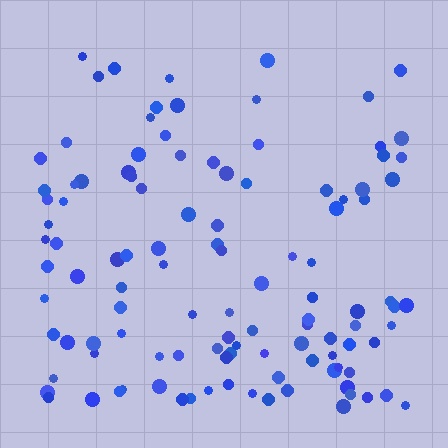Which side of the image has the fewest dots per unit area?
The top.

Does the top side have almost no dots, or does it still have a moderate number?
Still a moderate number, just noticeably fewer than the bottom.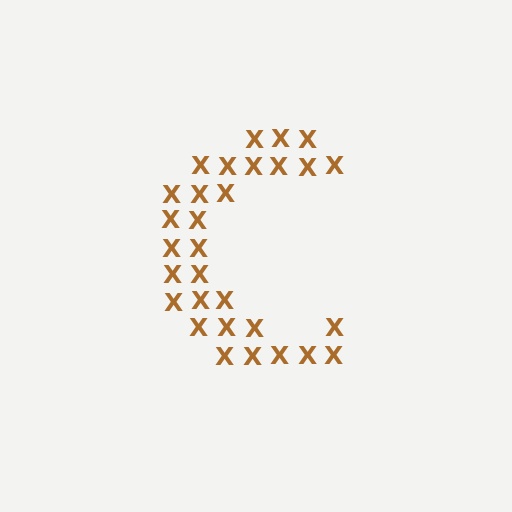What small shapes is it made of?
It is made of small letter X's.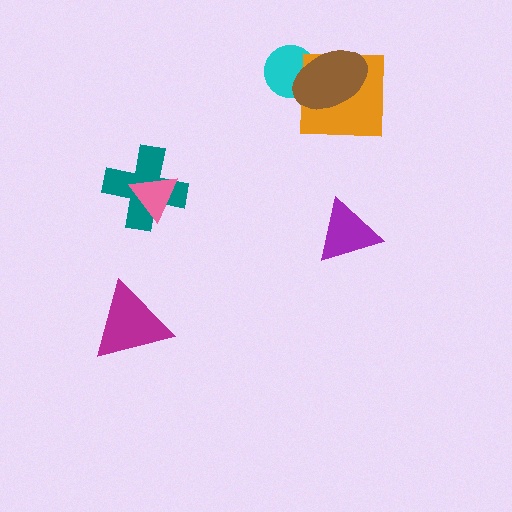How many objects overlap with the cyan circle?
2 objects overlap with the cyan circle.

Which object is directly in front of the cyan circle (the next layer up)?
The orange square is directly in front of the cyan circle.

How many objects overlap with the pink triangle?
1 object overlaps with the pink triangle.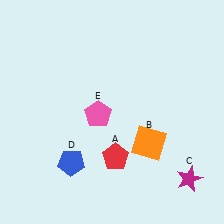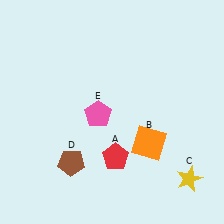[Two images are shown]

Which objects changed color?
C changed from magenta to yellow. D changed from blue to brown.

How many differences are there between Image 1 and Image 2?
There are 2 differences between the two images.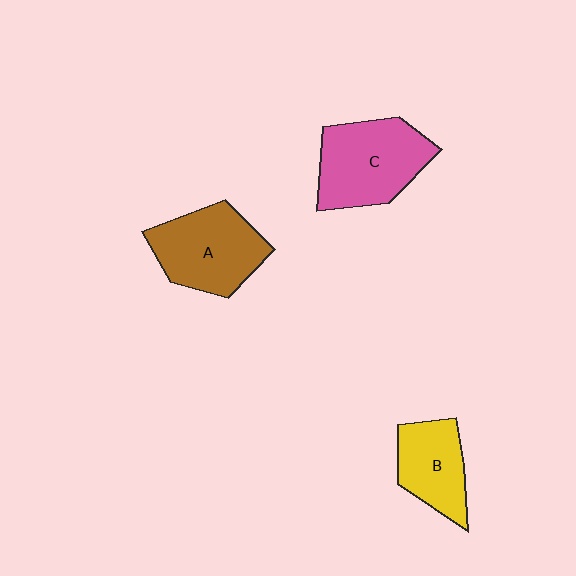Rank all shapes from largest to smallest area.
From largest to smallest: C (pink), A (brown), B (yellow).